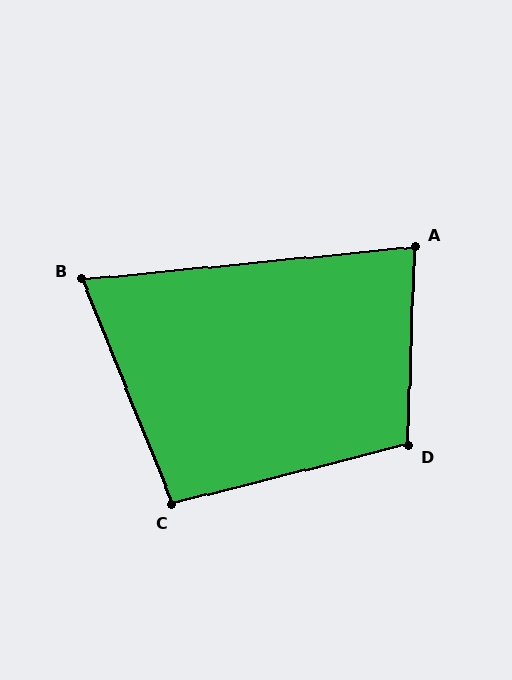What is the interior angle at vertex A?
Approximately 82 degrees (acute).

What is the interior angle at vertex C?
Approximately 98 degrees (obtuse).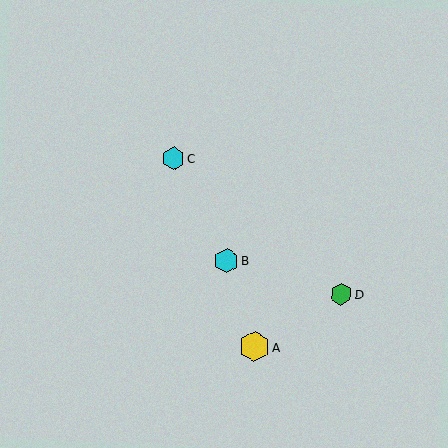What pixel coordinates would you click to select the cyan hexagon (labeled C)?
Click at (173, 158) to select the cyan hexagon C.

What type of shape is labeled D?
Shape D is a green hexagon.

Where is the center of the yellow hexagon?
The center of the yellow hexagon is at (254, 347).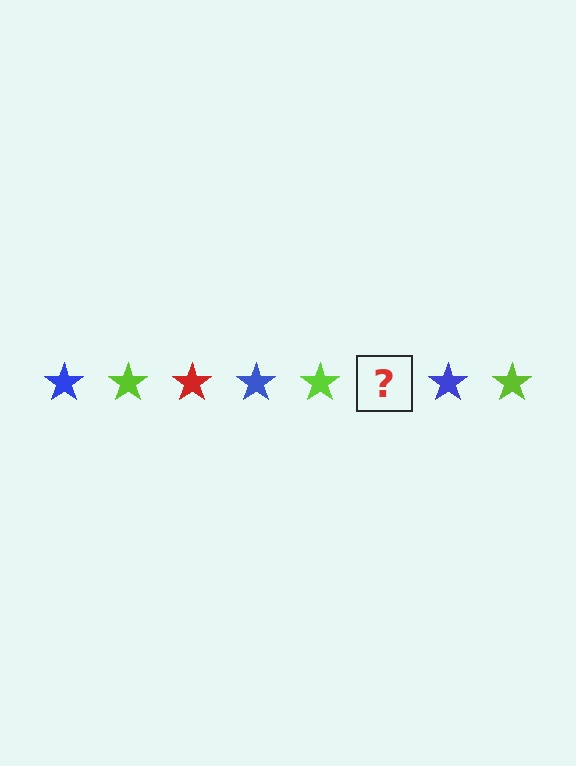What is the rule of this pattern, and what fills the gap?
The rule is that the pattern cycles through blue, lime, red stars. The gap should be filled with a red star.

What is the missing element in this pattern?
The missing element is a red star.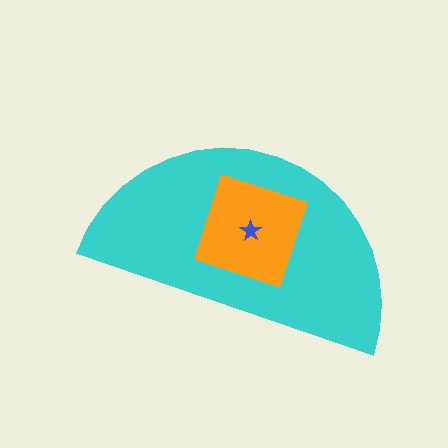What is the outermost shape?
The cyan semicircle.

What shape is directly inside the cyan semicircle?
The orange square.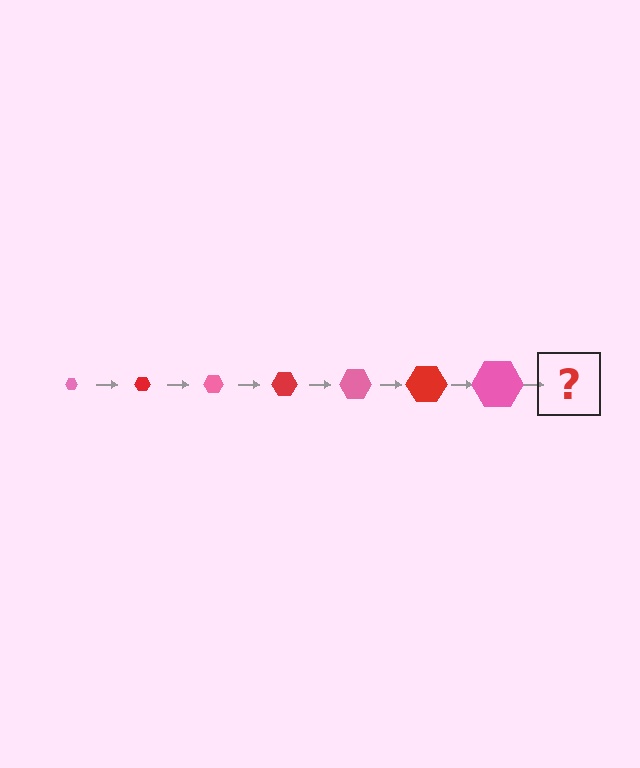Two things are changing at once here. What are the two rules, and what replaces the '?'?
The two rules are that the hexagon grows larger each step and the color cycles through pink and red. The '?' should be a red hexagon, larger than the previous one.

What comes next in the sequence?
The next element should be a red hexagon, larger than the previous one.